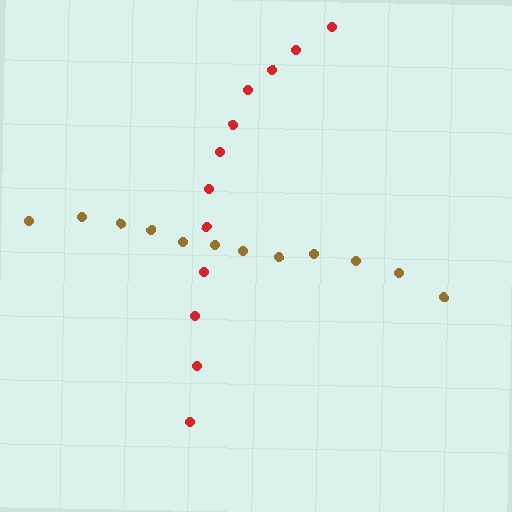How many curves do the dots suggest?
There are 2 distinct paths.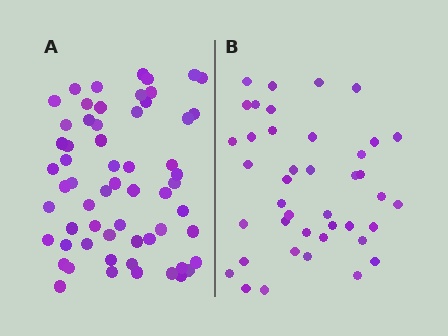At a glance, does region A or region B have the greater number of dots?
Region A (the left region) has more dots.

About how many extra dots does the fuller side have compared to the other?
Region A has approximately 20 more dots than region B.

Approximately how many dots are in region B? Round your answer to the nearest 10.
About 40 dots. (The exact count is 41, which rounds to 40.)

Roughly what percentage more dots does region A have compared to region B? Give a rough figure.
About 45% more.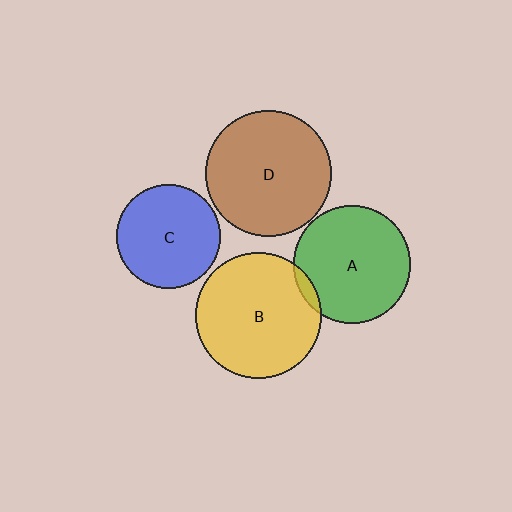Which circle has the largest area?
Circle D (brown).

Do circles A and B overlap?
Yes.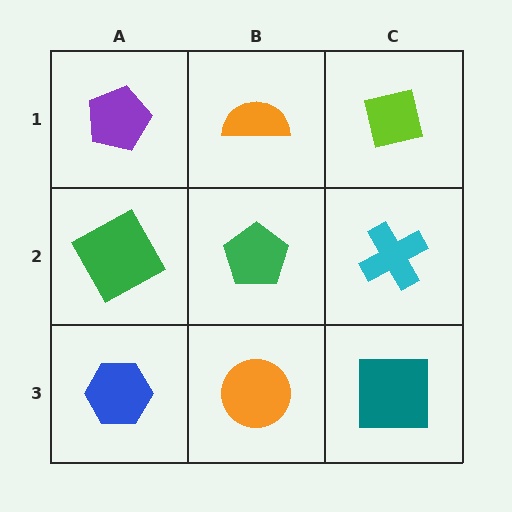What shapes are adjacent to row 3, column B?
A green pentagon (row 2, column B), a blue hexagon (row 3, column A), a teal square (row 3, column C).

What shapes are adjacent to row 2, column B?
An orange semicircle (row 1, column B), an orange circle (row 3, column B), a green square (row 2, column A), a cyan cross (row 2, column C).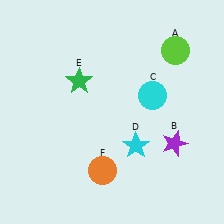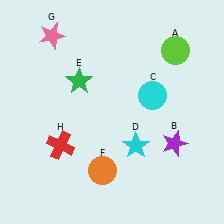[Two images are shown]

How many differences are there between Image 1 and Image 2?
There are 2 differences between the two images.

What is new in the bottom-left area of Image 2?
A red cross (H) was added in the bottom-left area of Image 2.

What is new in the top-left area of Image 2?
A pink star (G) was added in the top-left area of Image 2.